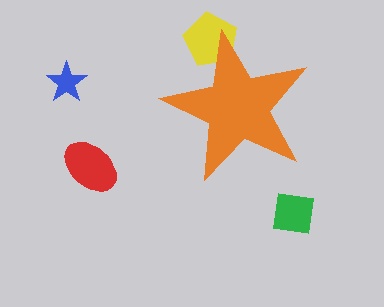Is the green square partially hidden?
No, the green square is fully visible.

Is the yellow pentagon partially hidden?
Yes, the yellow pentagon is partially hidden behind the orange star.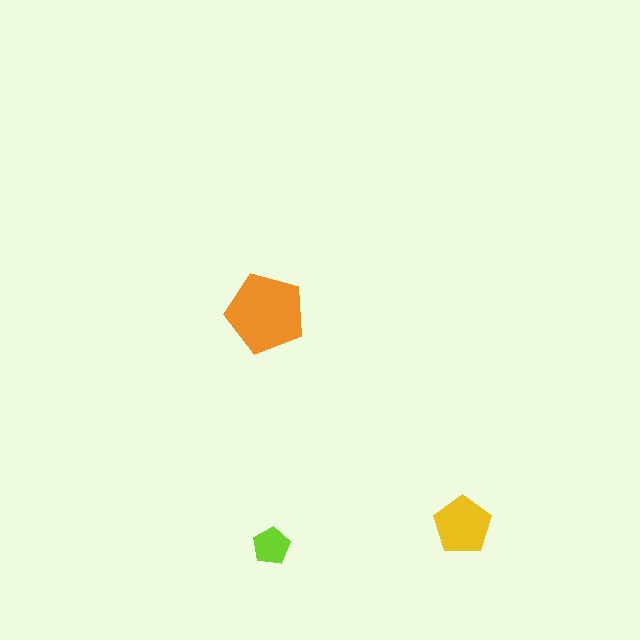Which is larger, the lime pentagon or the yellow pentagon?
The yellow one.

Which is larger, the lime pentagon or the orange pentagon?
The orange one.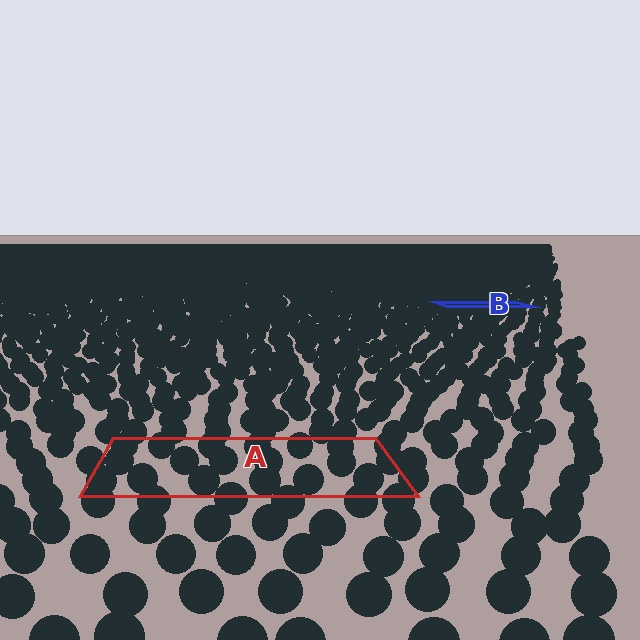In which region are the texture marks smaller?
The texture marks are smaller in region B, because it is farther away.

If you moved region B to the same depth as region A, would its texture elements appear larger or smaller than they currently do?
They would appear larger. At a closer depth, the same texture elements are projected at a bigger on-screen size.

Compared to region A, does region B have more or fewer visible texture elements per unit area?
Region B has more texture elements per unit area — they are packed more densely because it is farther away.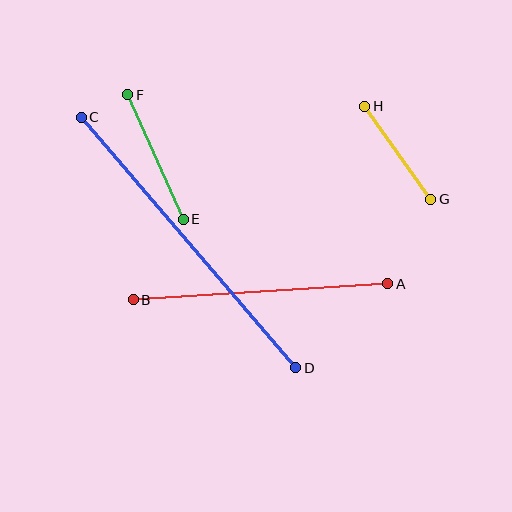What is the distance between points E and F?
The distance is approximately 136 pixels.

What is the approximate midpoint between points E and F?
The midpoint is at approximately (156, 157) pixels.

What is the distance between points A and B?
The distance is approximately 255 pixels.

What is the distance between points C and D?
The distance is approximately 330 pixels.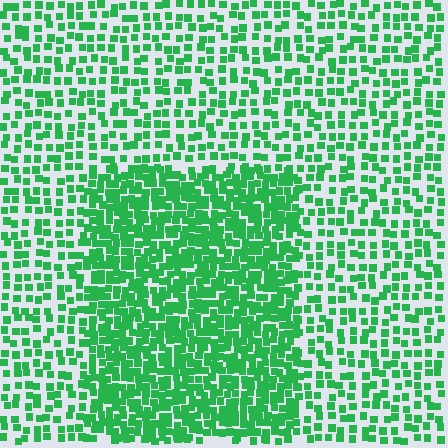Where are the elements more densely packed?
The elements are more densely packed inside the rectangle boundary.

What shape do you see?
I see a rectangle.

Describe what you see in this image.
The image contains small green elements arranged at two different densities. A rectangle-shaped region is visible where the elements are more densely packed than the surrounding area.